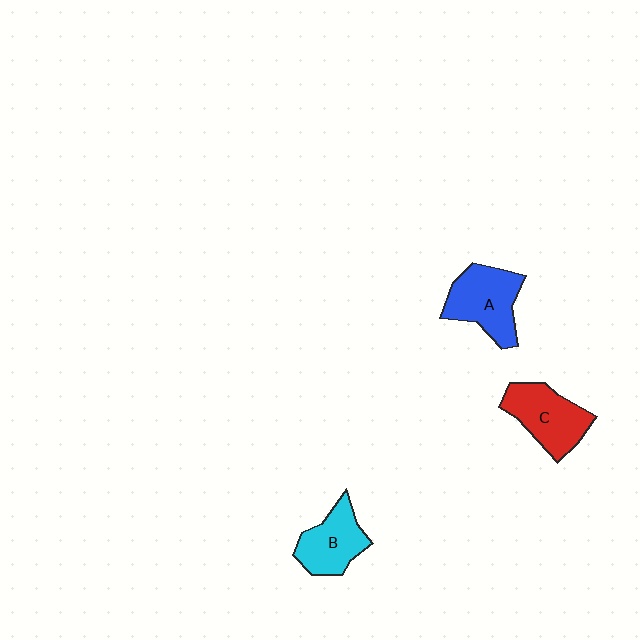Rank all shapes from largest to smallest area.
From largest to smallest: A (blue), C (red), B (cyan).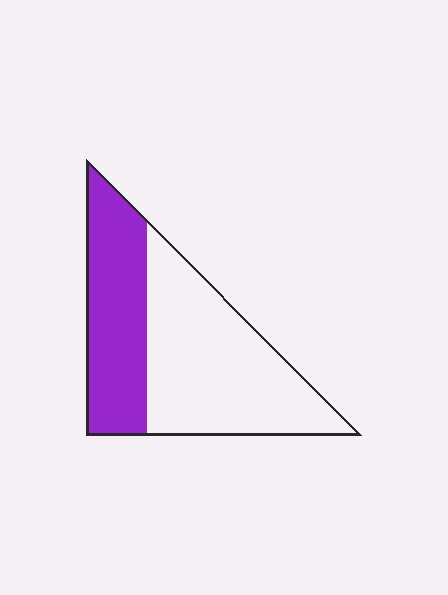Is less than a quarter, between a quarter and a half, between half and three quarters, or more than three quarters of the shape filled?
Between a quarter and a half.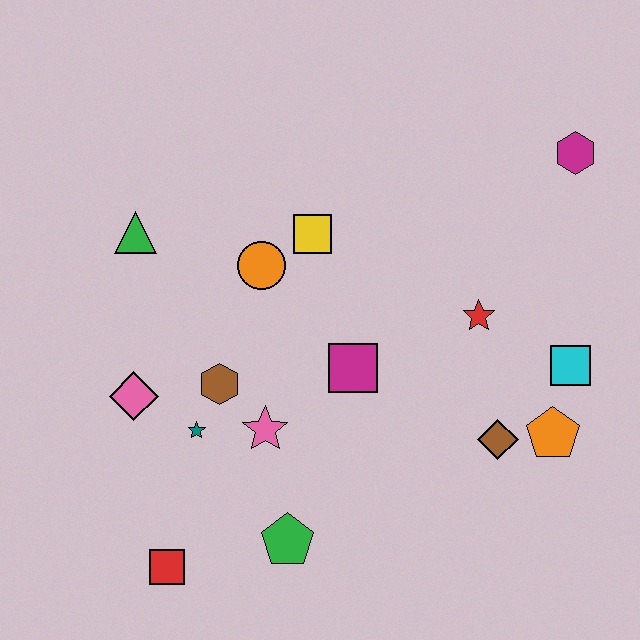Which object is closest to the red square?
The green pentagon is closest to the red square.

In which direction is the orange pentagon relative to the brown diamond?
The orange pentagon is to the right of the brown diamond.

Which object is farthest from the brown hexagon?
The magenta hexagon is farthest from the brown hexagon.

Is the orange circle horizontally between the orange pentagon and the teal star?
Yes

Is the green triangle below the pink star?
No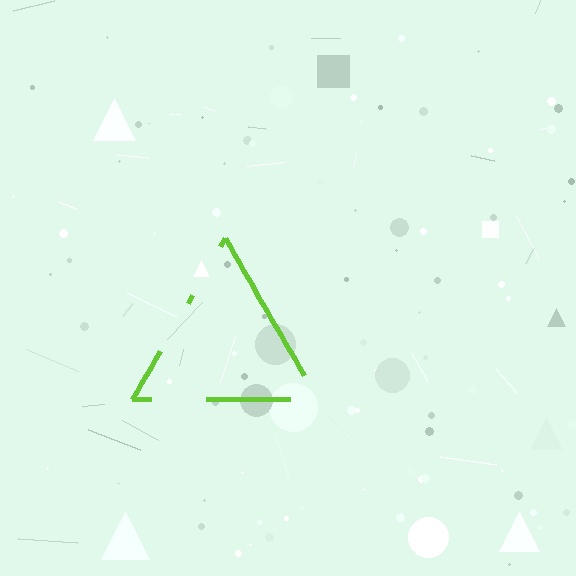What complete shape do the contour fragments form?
The contour fragments form a triangle.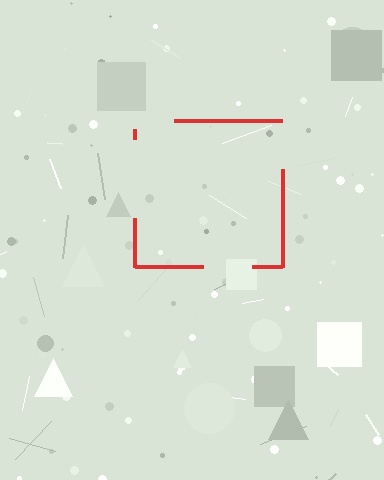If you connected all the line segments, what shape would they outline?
They would outline a square.